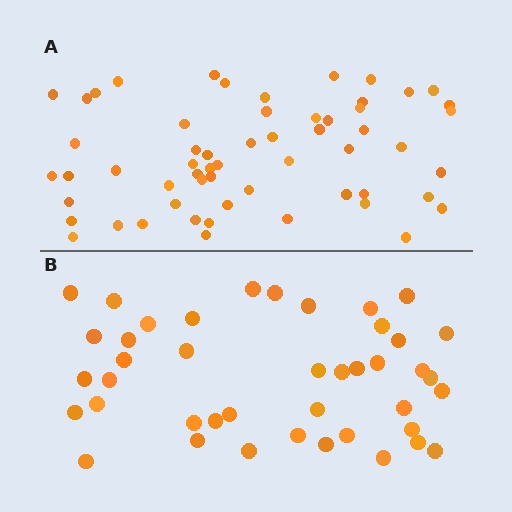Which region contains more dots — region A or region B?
Region A (the top region) has more dots.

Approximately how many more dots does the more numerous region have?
Region A has approximately 15 more dots than region B.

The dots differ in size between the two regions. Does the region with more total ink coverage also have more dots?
No. Region B has more total ink coverage because its dots are larger, but region A actually contains more individual dots. Total area can be misleading — the number of items is what matters here.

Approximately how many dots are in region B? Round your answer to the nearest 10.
About 40 dots. (The exact count is 42, which rounds to 40.)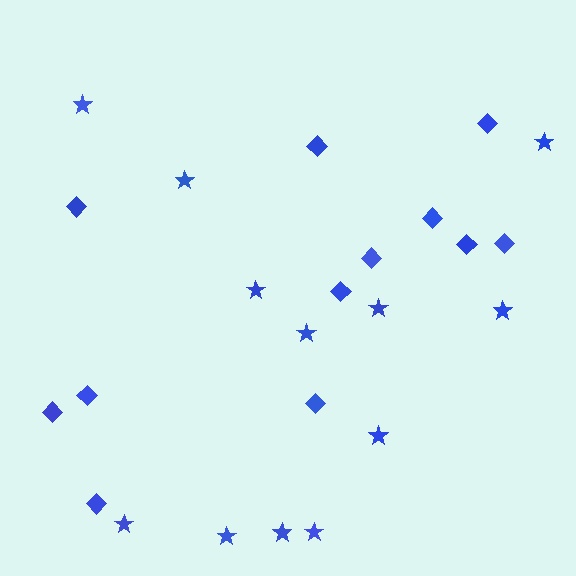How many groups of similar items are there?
There are 2 groups: one group of stars (12) and one group of diamonds (12).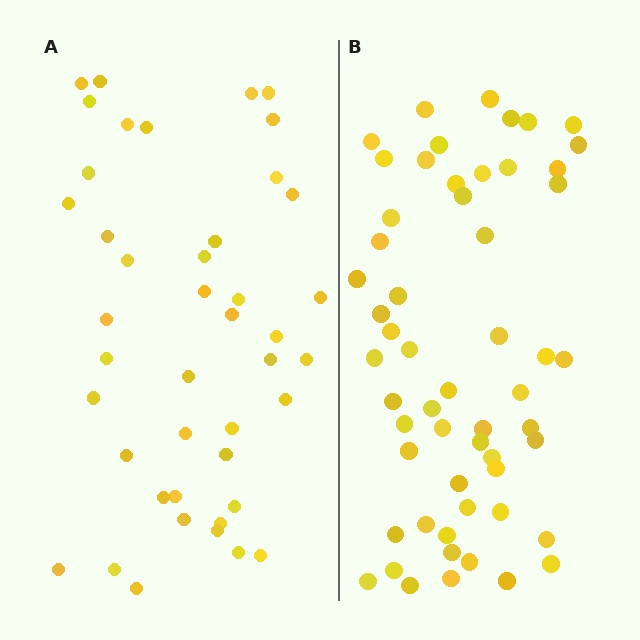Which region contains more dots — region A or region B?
Region B (the right region) has more dots.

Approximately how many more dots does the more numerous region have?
Region B has approximately 15 more dots than region A.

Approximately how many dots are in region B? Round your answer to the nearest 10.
About 60 dots. (The exact count is 56, which rounds to 60.)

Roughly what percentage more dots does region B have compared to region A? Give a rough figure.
About 30% more.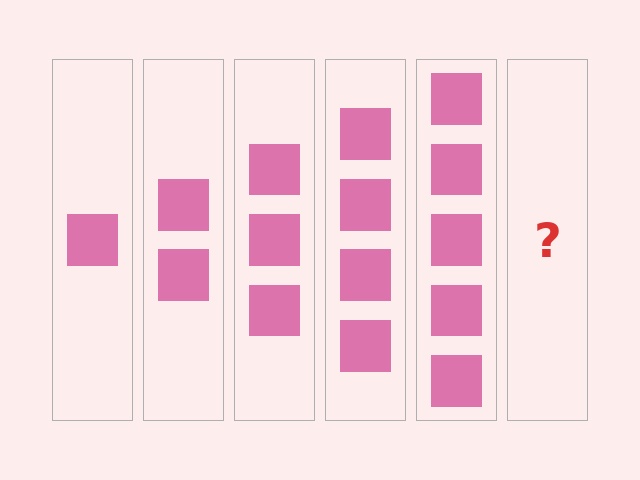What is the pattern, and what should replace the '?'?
The pattern is that each step adds one more square. The '?' should be 6 squares.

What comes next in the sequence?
The next element should be 6 squares.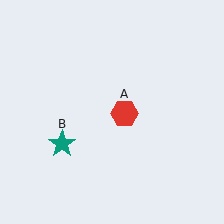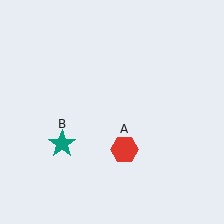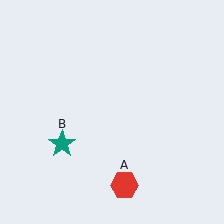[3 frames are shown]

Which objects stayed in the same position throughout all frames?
Teal star (object B) remained stationary.